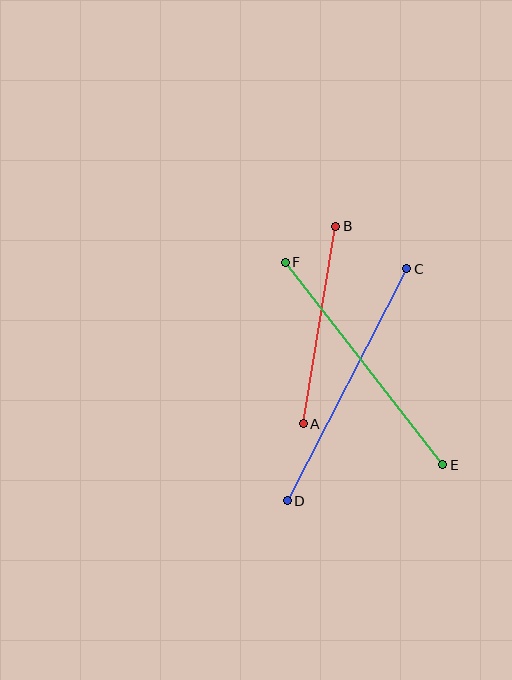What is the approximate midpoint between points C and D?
The midpoint is at approximately (347, 385) pixels.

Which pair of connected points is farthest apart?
Points C and D are farthest apart.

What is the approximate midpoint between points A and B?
The midpoint is at approximately (320, 325) pixels.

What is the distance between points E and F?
The distance is approximately 257 pixels.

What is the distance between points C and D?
The distance is approximately 261 pixels.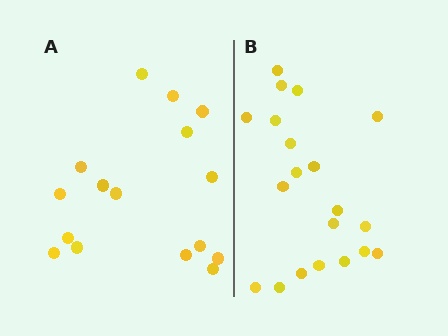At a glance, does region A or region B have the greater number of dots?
Region B (the right region) has more dots.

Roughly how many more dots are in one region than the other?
Region B has about 4 more dots than region A.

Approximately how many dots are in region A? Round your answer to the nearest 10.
About 20 dots. (The exact count is 16, which rounds to 20.)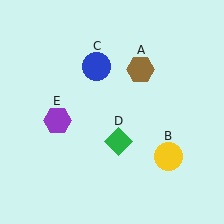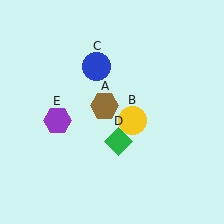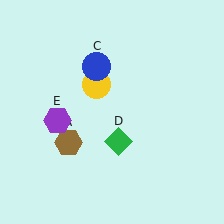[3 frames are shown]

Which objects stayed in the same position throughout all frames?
Blue circle (object C) and green diamond (object D) and purple hexagon (object E) remained stationary.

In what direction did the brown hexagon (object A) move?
The brown hexagon (object A) moved down and to the left.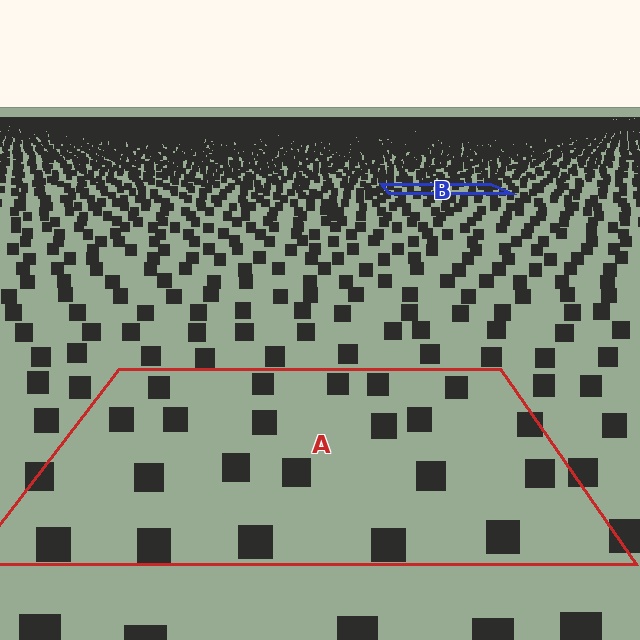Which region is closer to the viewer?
Region A is closer. The texture elements there are larger and more spread out.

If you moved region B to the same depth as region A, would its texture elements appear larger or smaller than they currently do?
They would appear larger. At a closer depth, the same texture elements are projected at a bigger on-screen size.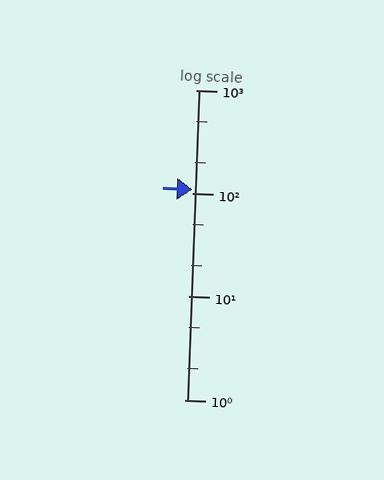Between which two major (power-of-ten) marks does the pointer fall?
The pointer is between 100 and 1000.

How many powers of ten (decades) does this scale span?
The scale spans 3 decades, from 1 to 1000.